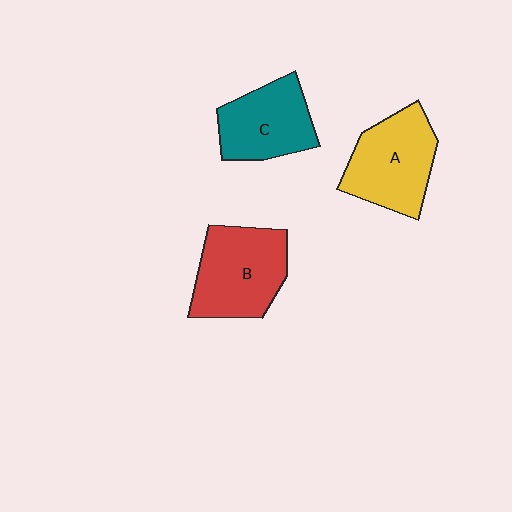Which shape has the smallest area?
Shape C (teal).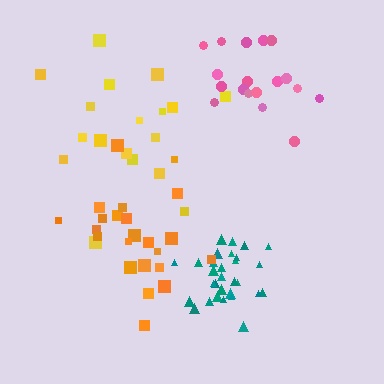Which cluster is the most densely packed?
Teal.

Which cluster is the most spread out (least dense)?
Yellow.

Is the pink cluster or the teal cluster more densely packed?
Teal.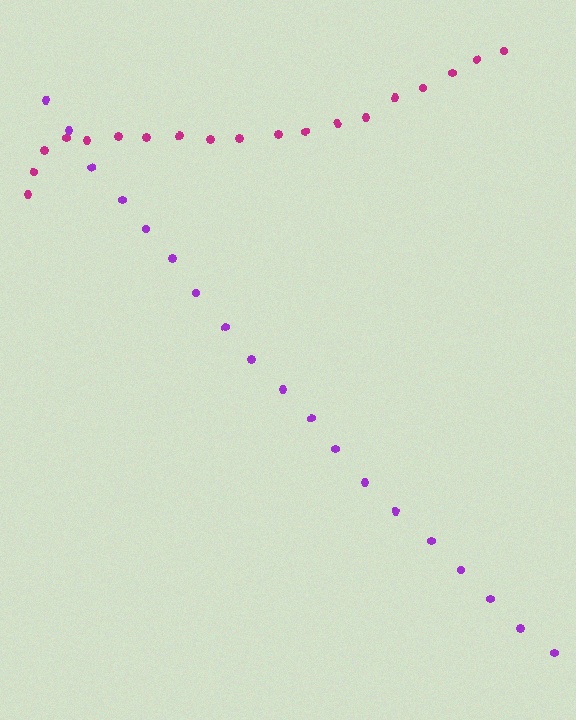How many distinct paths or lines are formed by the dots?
There are 2 distinct paths.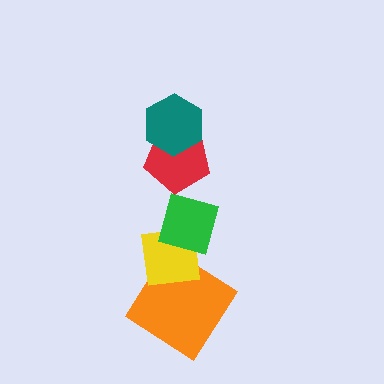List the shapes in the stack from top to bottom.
From top to bottom: the teal hexagon, the red pentagon, the green diamond, the yellow square, the orange diamond.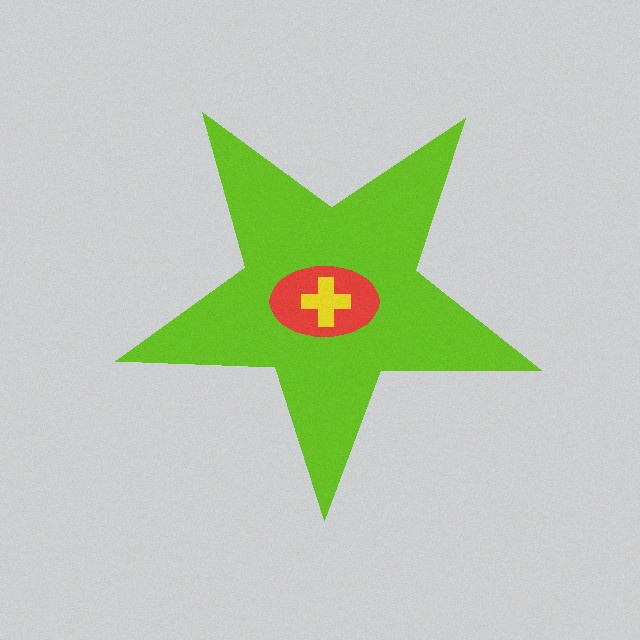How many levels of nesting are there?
3.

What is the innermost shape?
The yellow cross.